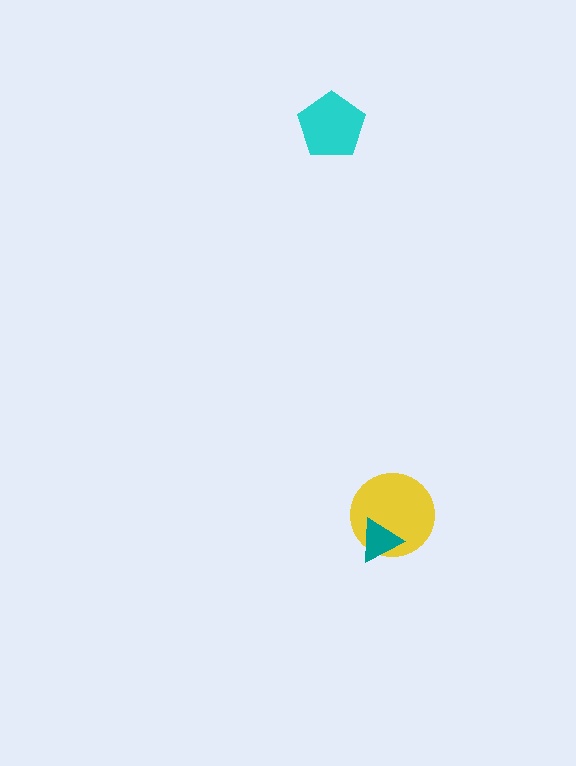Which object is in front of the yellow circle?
The teal triangle is in front of the yellow circle.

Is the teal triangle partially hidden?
No, no other shape covers it.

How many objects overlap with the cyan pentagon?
0 objects overlap with the cyan pentagon.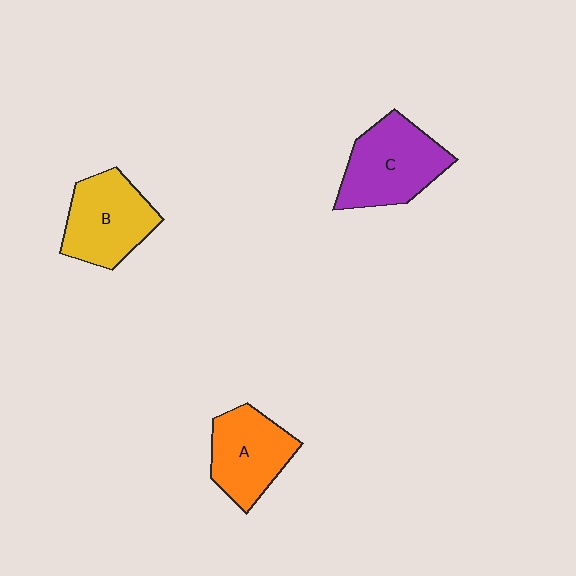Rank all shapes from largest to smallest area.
From largest to smallest: C (purple), B (yellow), A (orange).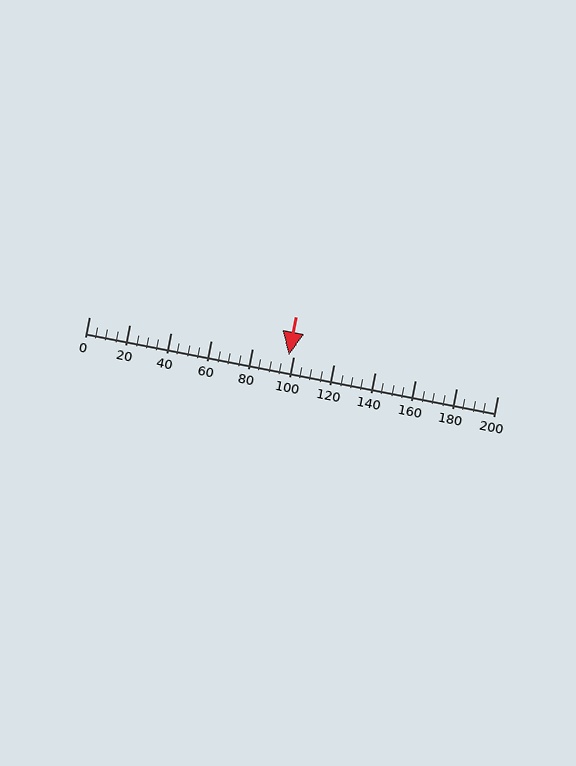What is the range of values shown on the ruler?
The ruler shows values from 0 to 200.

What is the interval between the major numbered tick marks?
The major tick marks are spaced 20 units apart.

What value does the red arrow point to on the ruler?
The red arrow points to approximately 98.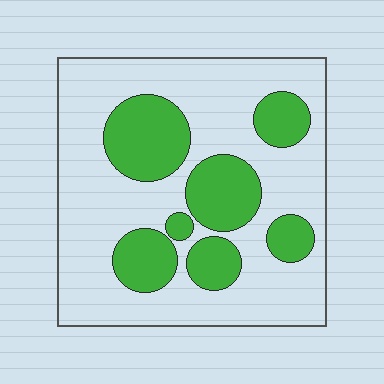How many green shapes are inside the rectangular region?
7.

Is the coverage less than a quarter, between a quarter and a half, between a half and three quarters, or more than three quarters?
Between a quarter and a half.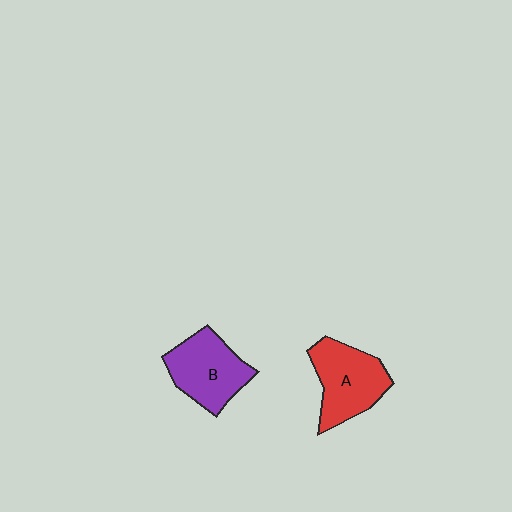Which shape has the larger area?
Shape A (red).